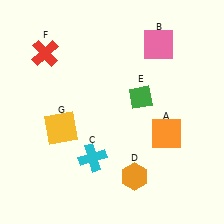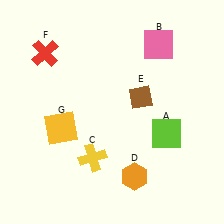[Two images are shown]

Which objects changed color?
A changed from orange to lime. C changed from cyan to yellow. E changed from green to brown.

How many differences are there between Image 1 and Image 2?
There are 3 differences between the two images.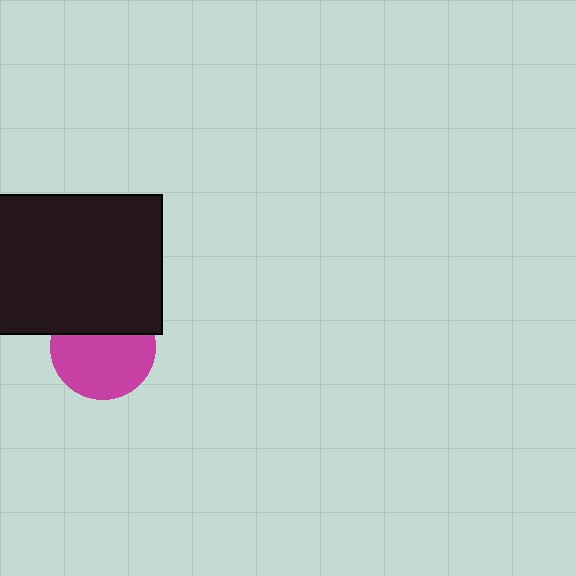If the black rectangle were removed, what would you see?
You would see the complete magenta circle.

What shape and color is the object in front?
The object in front is a black rectangle.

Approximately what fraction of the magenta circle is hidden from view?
Roughly 36% of the magenta circle is hidden behind the black rectangle.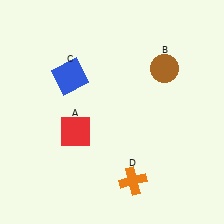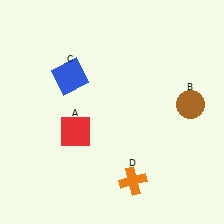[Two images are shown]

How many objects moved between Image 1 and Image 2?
1 object moved between the two images.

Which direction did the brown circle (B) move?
The brown circle (B) moved down.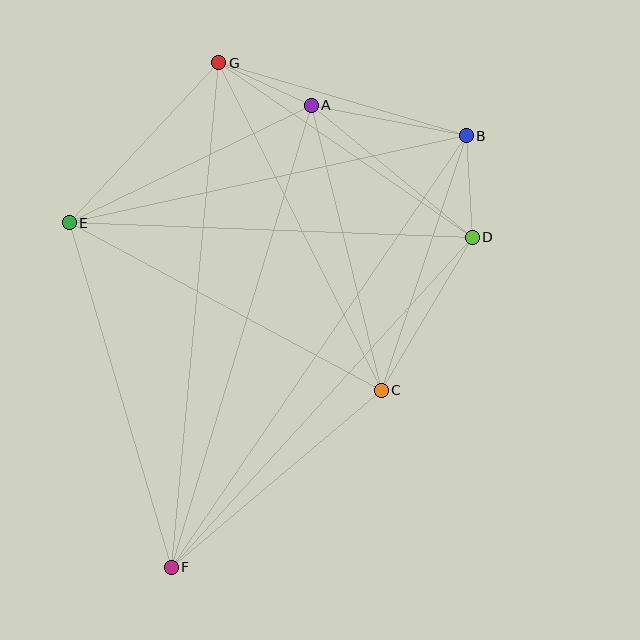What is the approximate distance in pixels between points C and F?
The distance between C and F is approximately 275 pixels.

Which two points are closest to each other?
Points B and D are closest to each other.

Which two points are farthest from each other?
Points B and F are farthest from each other.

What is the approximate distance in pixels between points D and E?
The distance between D and E is approximately 403 pixels.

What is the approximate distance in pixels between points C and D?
The distance between C and D is approximately 178 pixels.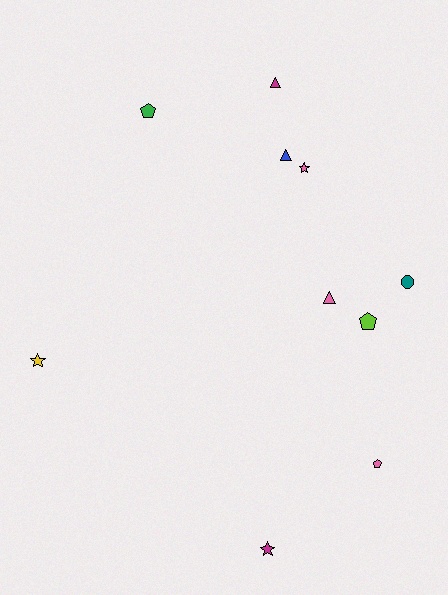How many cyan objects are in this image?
There are no cyan objects.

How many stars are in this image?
There are 3 stars.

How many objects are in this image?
There are 10 objects.